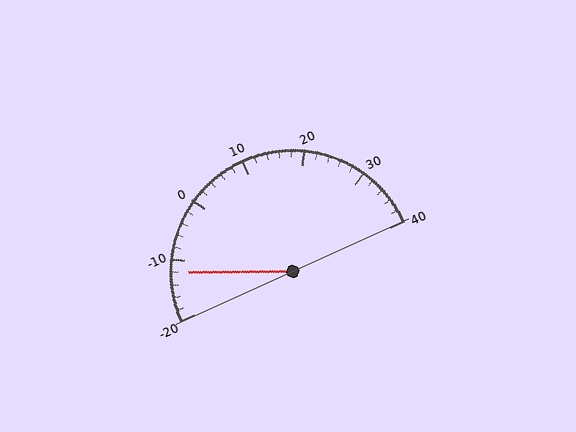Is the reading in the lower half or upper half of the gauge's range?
The reading is in the lower half of the range (-20 to 40).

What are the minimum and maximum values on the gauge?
The gauge ranges from -20 to 40.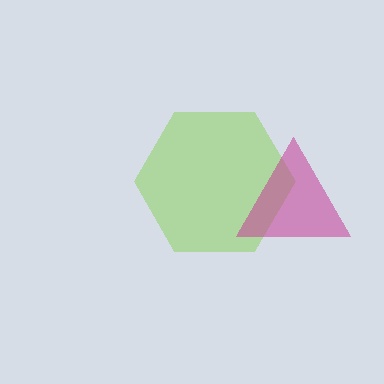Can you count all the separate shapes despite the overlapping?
Yes, there are 2 separate shapes.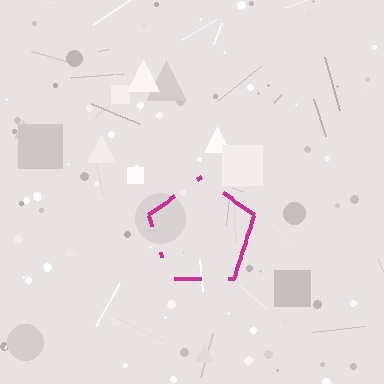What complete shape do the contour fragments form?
The contour fragments form a pentagon.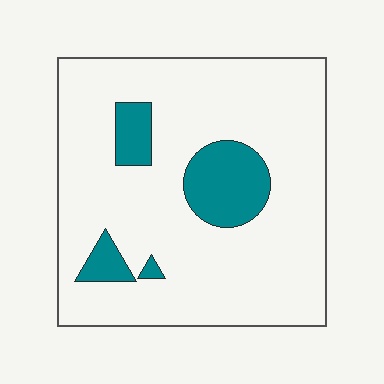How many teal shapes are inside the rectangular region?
4.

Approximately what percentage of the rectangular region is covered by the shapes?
Approximately 15%.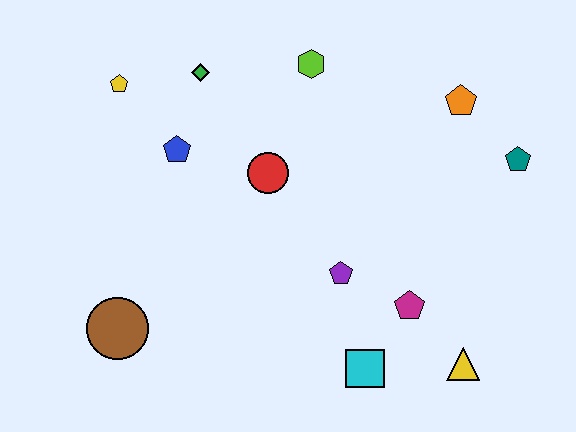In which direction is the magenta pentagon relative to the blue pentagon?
The magenta pentagon is to the right of the blue pentagon.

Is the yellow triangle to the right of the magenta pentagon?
Yes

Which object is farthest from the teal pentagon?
The brown circle is farthest from the teal pentagon.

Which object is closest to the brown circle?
The blue pentagon is closest to the brown circle.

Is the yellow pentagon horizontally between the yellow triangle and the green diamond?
No